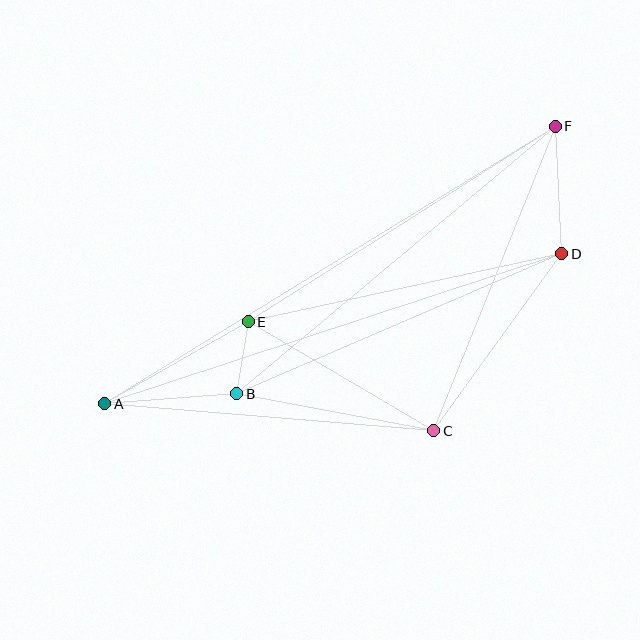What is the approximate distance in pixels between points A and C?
The distance between A and C is approximately 330 pixels.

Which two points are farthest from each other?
Points A and F are farthest from each other.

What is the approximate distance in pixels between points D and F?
The distance between D and F is approximately 128 pixels.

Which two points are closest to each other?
Points B and E are closest to each other.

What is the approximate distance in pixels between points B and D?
The distance between B and D is approximately 354 pixels.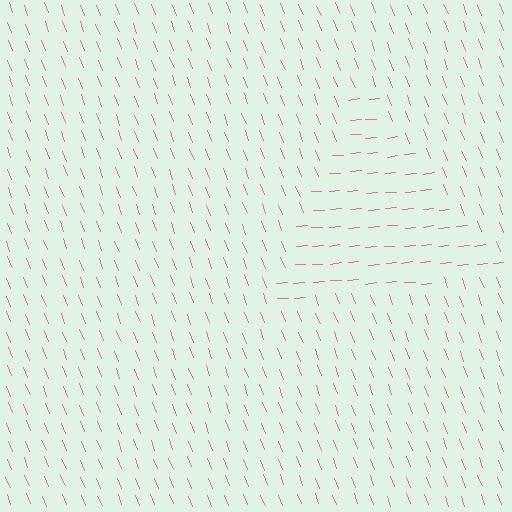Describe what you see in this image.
The image is filled with small pink line segments. A triangle region in the image has lines oriented differently from the surrounding lines, creating a visible texture boundary.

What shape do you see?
I see a triangle.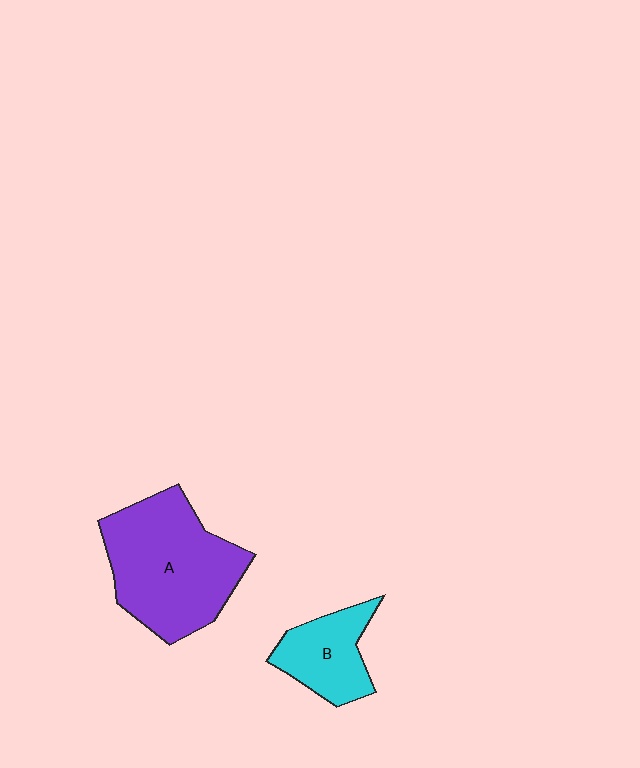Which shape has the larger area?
Shape A (purple).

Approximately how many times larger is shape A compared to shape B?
Approximately 2.1 times.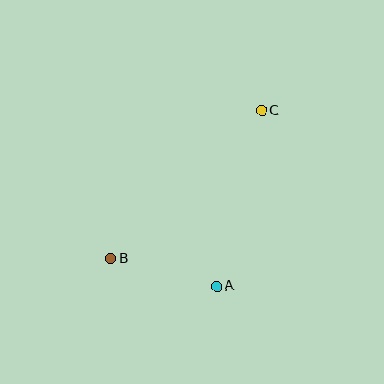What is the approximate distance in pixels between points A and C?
The distance between A and C is approximately 182 pixels.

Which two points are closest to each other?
Points A and B are closest to each other.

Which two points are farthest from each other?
Points B and C are farthest from each other.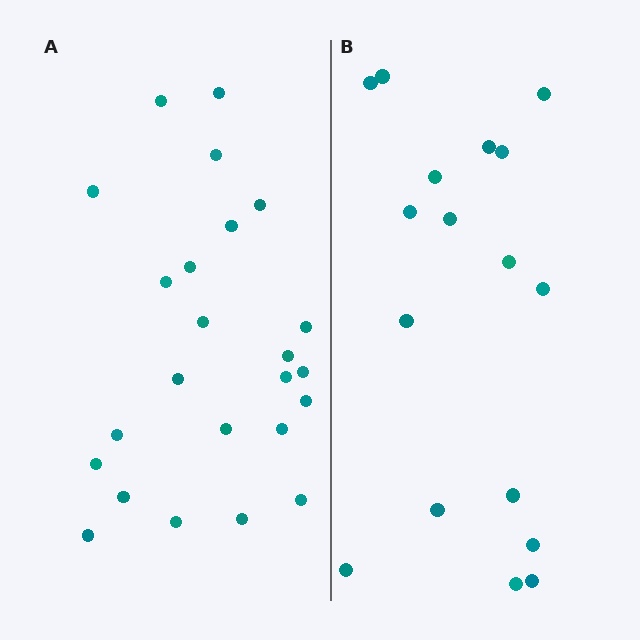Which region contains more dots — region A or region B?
Region A (the left region) has more dots.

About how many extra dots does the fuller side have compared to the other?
Region A has roughly 8 or so more dots than region B.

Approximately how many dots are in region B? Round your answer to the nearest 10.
About 20 dots. (The exact count is 17, which rounds to 20.)